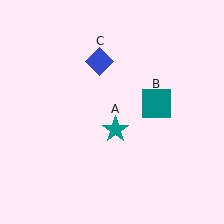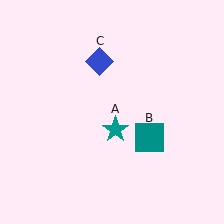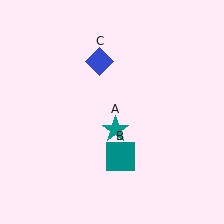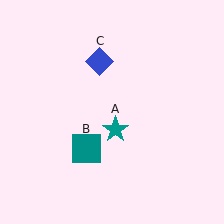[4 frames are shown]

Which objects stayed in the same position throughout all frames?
Teal star (object A) and blue diamond (object C) remained stationary.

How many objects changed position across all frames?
1 object changed position: teal square (object B).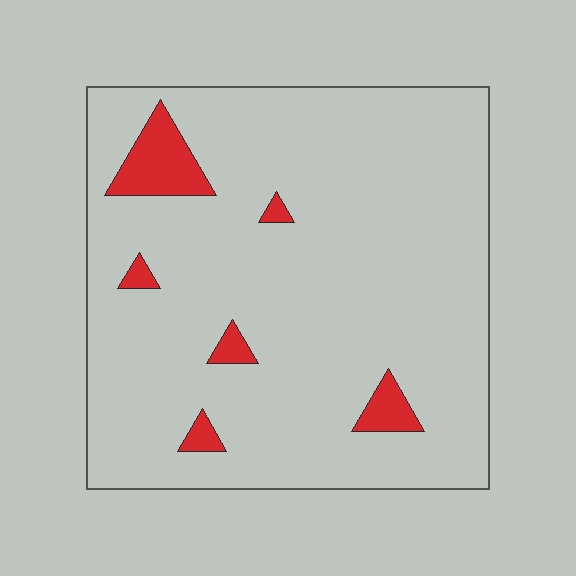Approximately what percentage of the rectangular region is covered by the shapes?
Approximately 5%.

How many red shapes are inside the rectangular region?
6.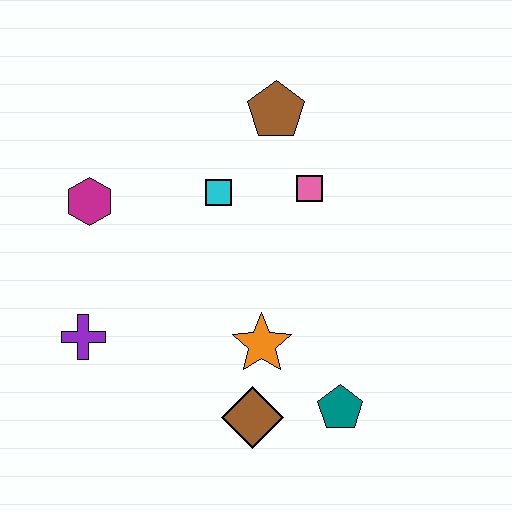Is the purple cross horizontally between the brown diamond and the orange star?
No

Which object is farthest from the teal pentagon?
The magenta hexagon is farthest from the teal pentagon.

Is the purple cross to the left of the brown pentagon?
Yes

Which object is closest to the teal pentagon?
The brown diamond is closest to the teal pentagon.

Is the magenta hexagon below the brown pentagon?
Yes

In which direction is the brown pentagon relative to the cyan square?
The brown pentagon is above the cyan square.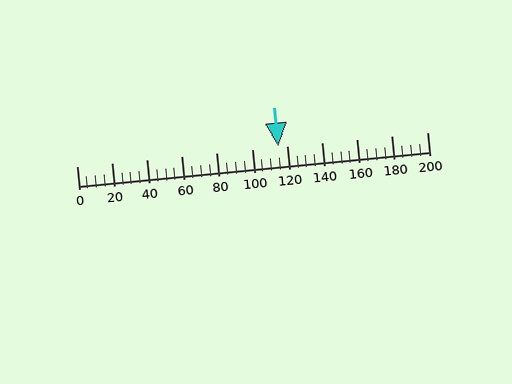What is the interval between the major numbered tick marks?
The major tick marks are spaced 20 units apart.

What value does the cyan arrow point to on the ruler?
The cyan arrow points to approximately 115.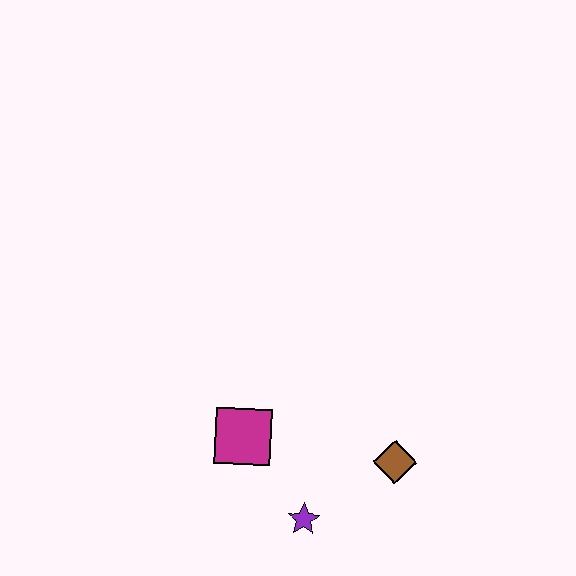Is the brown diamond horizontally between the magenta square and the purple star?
No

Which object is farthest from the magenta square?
The brown diamond is farthest from the magenta square.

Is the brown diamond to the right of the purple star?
Yes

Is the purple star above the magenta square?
No